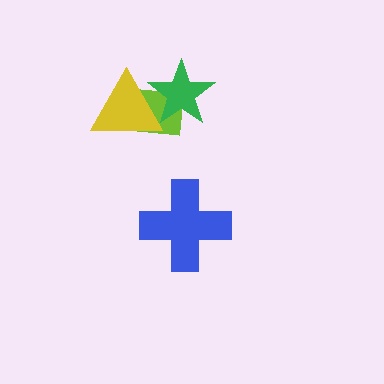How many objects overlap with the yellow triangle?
2 objects overlap with the yellow triangle.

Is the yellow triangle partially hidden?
No, no other shape covers it.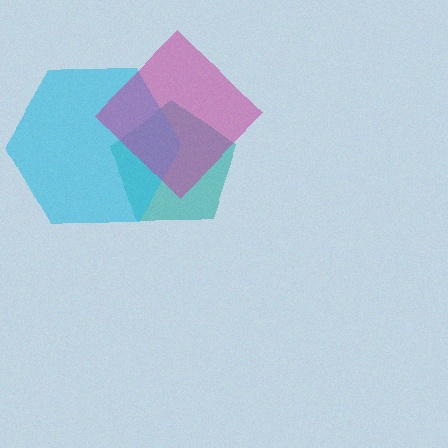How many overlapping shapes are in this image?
There are 3 overlapping shapes in the image.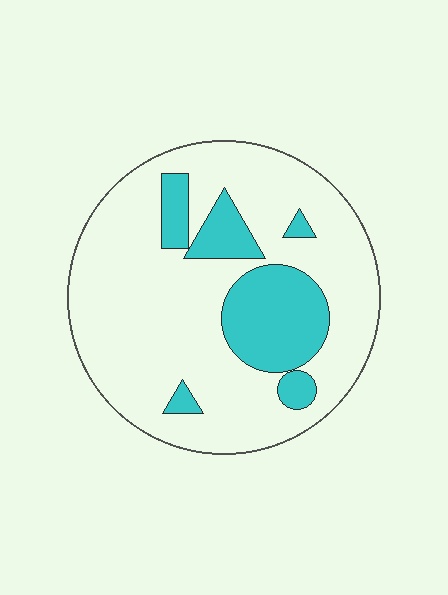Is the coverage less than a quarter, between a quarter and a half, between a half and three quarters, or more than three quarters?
Less than a quarter.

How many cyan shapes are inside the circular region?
6.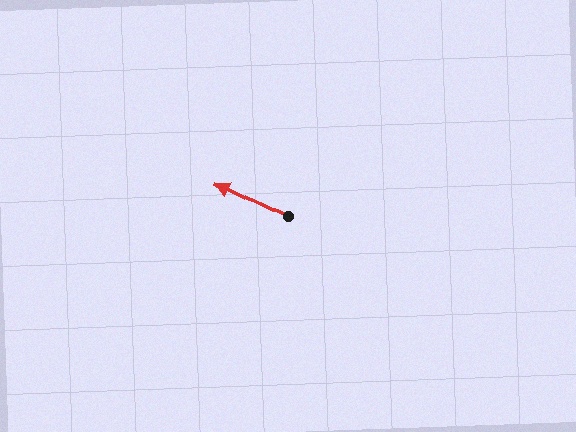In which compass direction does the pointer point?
Northwest.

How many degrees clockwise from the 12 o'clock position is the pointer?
Approximately 296 degrees.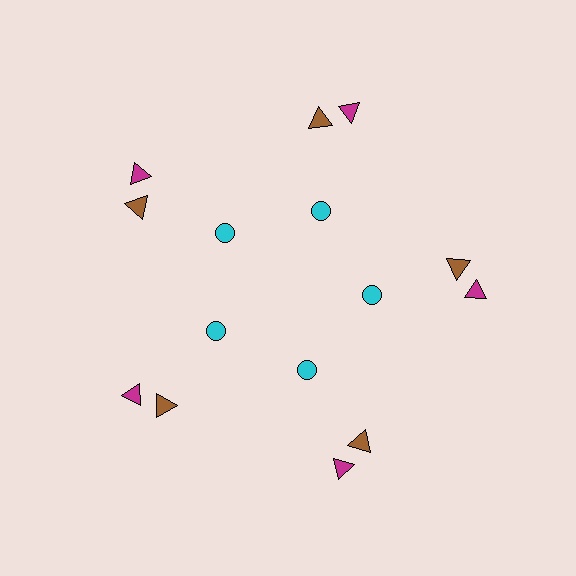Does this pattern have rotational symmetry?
Yes, this pattern has 5-fold rotational symmetry. It looks the same after rotating 72 degrees around the center.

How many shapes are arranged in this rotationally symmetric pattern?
There are 15 shapes, arranged in 5 groups of 3.